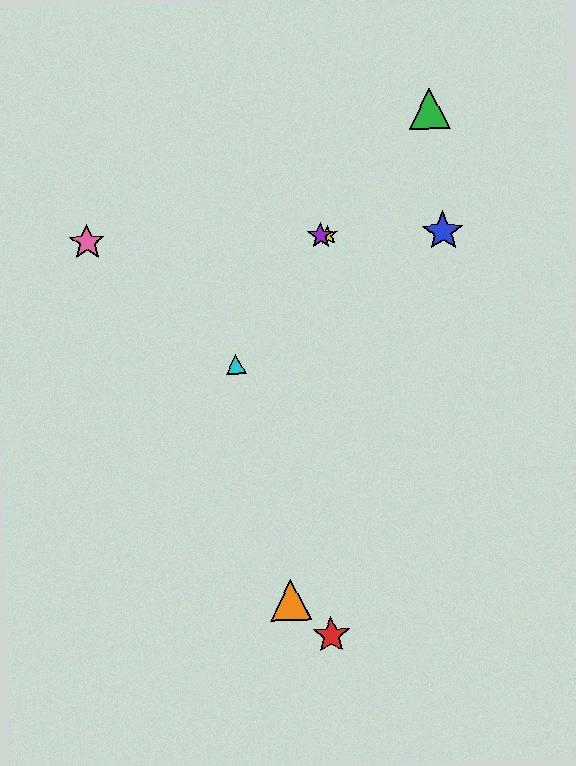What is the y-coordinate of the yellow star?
The yellow star is at y≈235.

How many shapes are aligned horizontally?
4 shapes (the blue star, the yellow star, the purple star, the pink star) are aligned horizontally.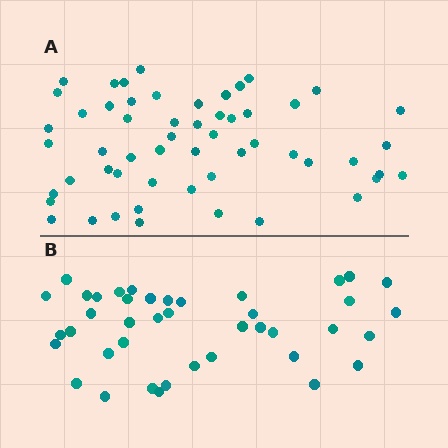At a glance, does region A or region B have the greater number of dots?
Region A (the top region) has more dots.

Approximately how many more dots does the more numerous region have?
Region A has approximately 15 more dots than region B.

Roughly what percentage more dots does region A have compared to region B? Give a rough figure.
About 35% more.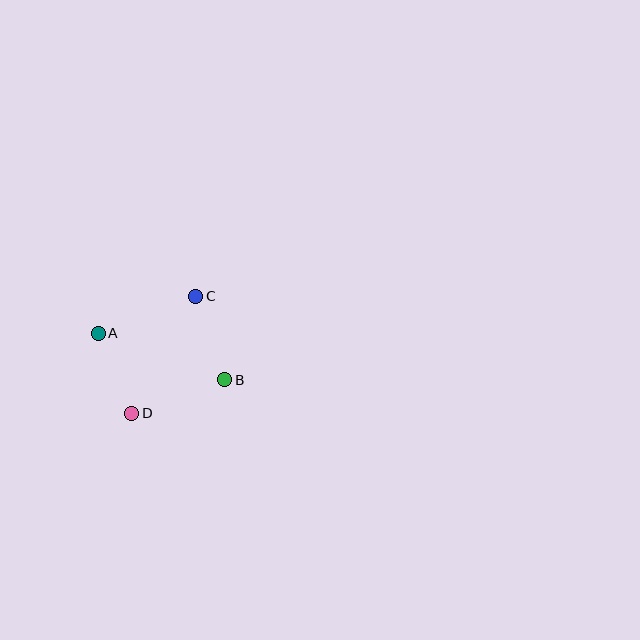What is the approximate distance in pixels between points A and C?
The distance between A and C is approximately 104 pixels.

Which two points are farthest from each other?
Points A and B are farthest from each other.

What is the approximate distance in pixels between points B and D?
The distance between B and D is approximately 99 pixels.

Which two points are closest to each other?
Points A and D are closest to each other.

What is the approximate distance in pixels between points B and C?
The distance between B and C is approximately 88 pixels.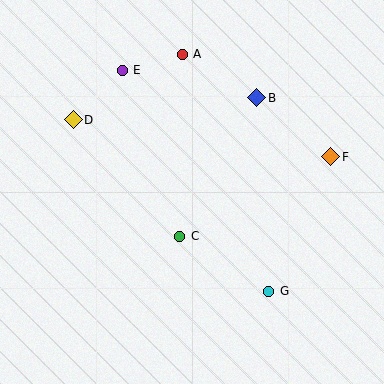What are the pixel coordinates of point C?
Point C is at (180, 236).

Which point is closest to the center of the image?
Point C at (180, 236) is closest to the center.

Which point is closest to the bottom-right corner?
Point G is closest to the bottom-right corner.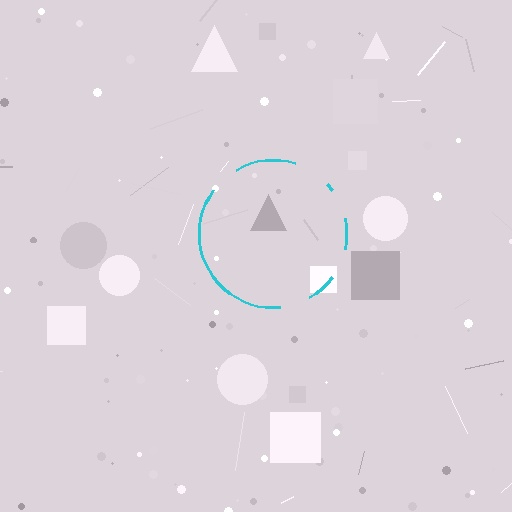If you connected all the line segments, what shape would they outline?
They would outline a circle.